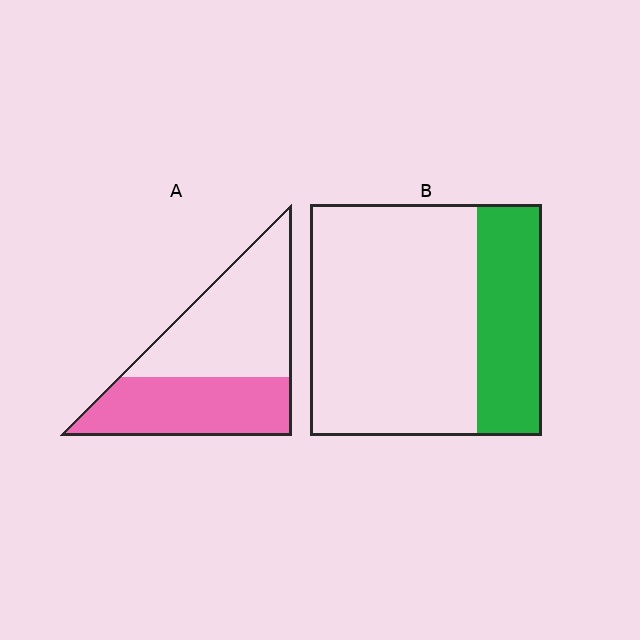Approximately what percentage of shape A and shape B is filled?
A is approximately 45% and B is approximately 30%.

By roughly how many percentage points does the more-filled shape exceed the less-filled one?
By roughly 15 percentage points (A over B).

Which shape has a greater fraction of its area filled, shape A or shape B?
Shape A.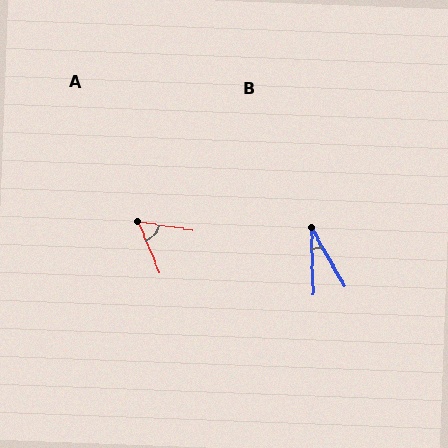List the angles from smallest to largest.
B (28°), A (58°).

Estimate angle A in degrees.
Approximately 58 degrees.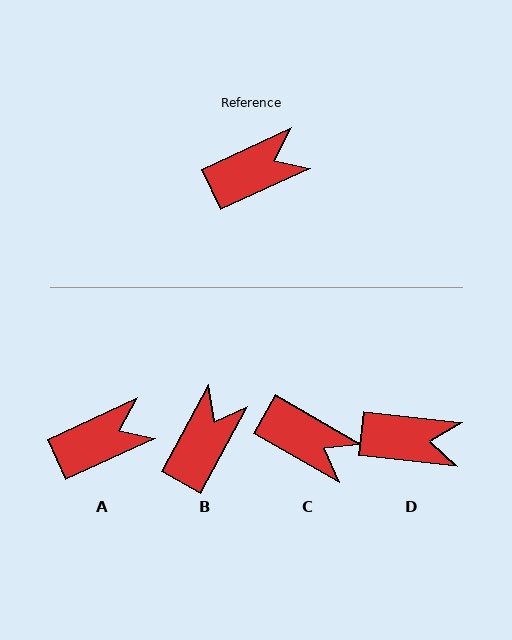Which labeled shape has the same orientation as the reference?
A.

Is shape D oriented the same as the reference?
No, it is off by about 31 degrees.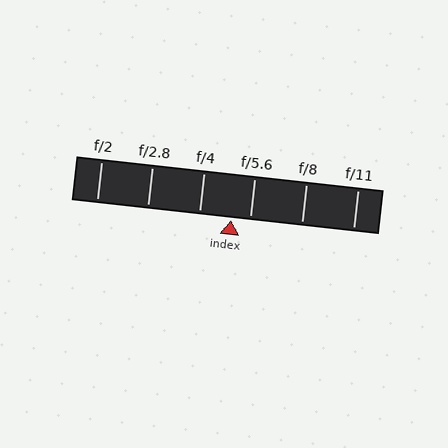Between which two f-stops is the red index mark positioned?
The index mark is between f/4 and f/5.6.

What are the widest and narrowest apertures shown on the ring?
The widest aperture shown is f/2 and the narrowest is f/11.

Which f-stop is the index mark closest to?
The index mark is closest to f/5.6.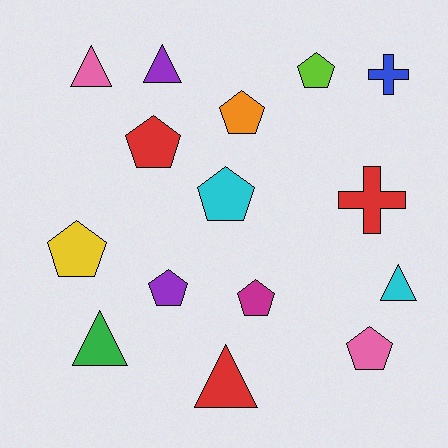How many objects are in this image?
There are 15 objects.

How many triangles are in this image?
There are 5 triangles.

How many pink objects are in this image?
There are 2 pink objects.